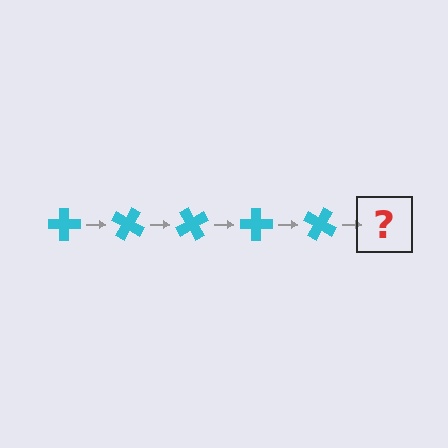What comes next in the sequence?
The next element should be a cyan cross rotated 150 degrees.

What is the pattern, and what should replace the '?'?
The pattern is that the cross rotates 30 degrees each step. The '?' should be a cyan cross rotated 150 degrees.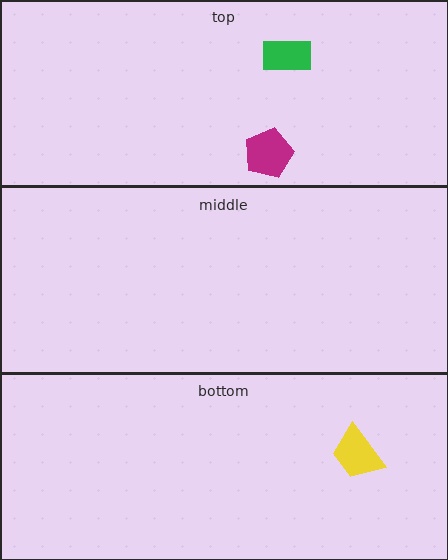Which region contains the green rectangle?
The top region.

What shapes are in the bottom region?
The yellow trapezoid.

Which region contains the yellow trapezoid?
The bottom region.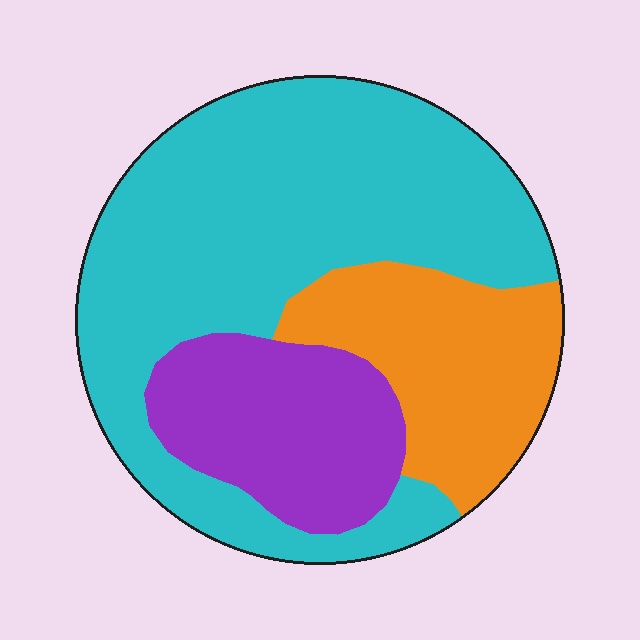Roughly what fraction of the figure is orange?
Orange covers roughly 20% of the figure.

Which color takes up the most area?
Cyan, at roughly 60%.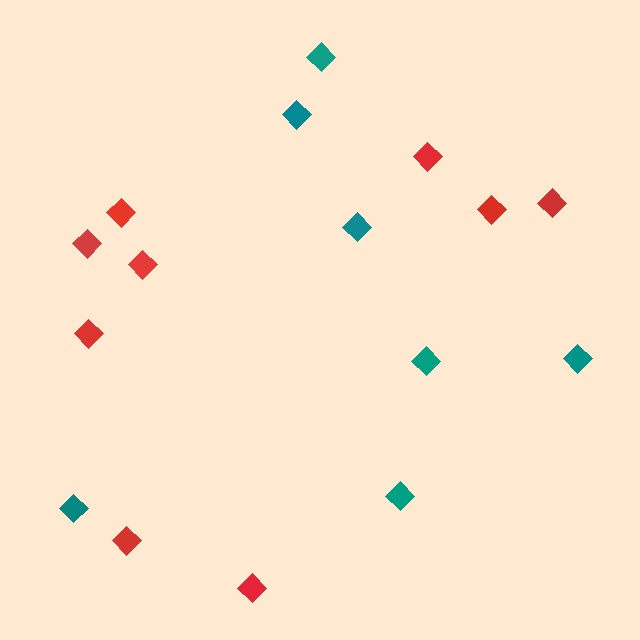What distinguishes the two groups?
There are 2 groups: one group of red diamonds (9) and one group of teal diamonds (7).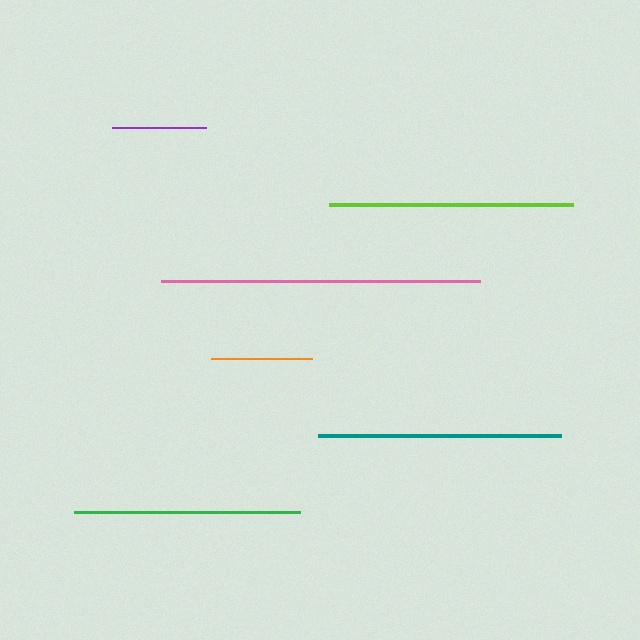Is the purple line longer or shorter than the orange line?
The orange line is longer than the purple line.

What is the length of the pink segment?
The pink segment is approximately 319 pixels long.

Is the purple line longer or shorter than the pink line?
The pink line is longer than the purple line.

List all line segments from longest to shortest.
From longest to shortest: pink, teal, lime, green, orange, purple.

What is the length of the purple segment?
The purple segment is approximately 94 pixels long.